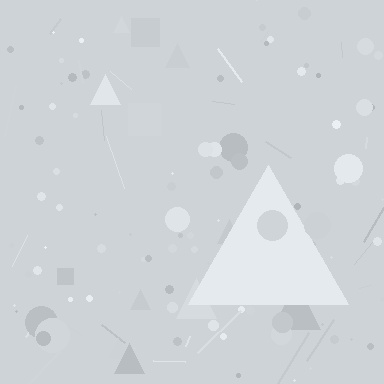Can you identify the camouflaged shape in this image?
The camouflaged shape is a triangle.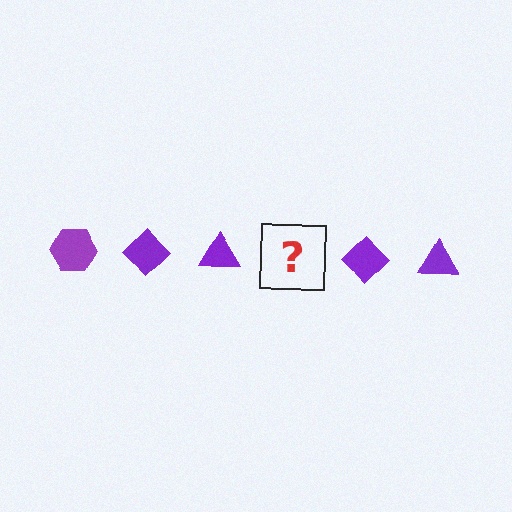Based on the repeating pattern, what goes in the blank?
The blank should be a purple hexagon.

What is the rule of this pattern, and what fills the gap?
The rule is that the pattern cycles through hexagon, diamond, triangle shapes in purple. The gap should be filled with a purple hexagon.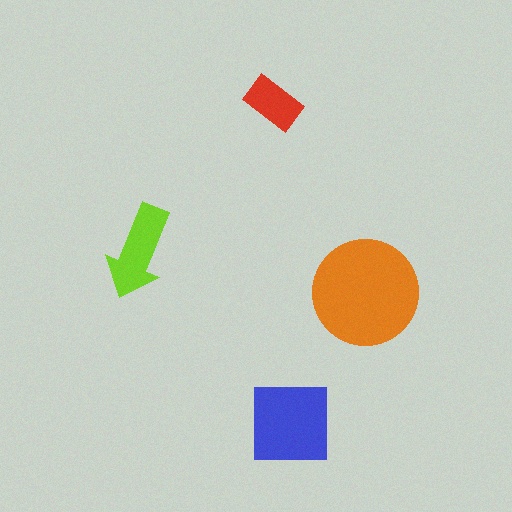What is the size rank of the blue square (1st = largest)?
2nd.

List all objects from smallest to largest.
The red rectangle, the lime arrow, the blue square, the orange circle.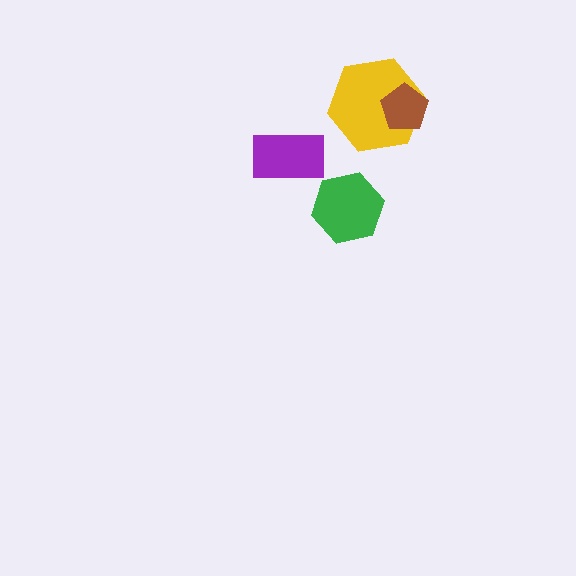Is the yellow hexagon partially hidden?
Yes, it is partially covered by another shape.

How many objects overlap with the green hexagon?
0 objects overlap with the green hexagon.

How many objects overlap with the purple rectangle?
0 objects overlap with the purple rectangle.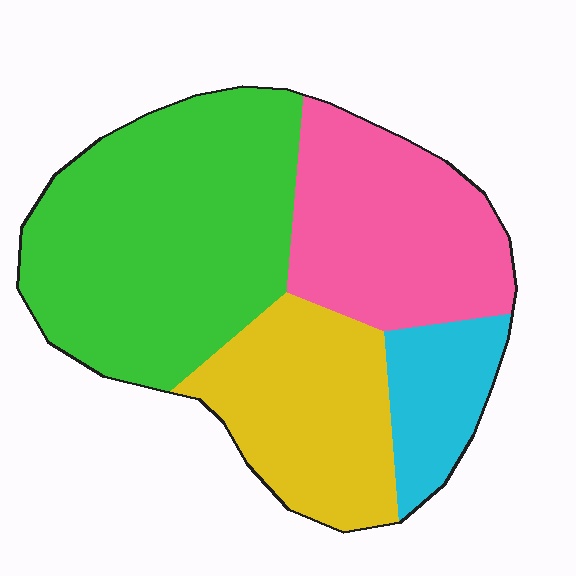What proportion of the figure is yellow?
Yellow takes up about one fifth (1/5) of the figure.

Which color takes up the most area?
Green, at roughly 40%.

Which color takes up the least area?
Cyan, at roughly 10%.